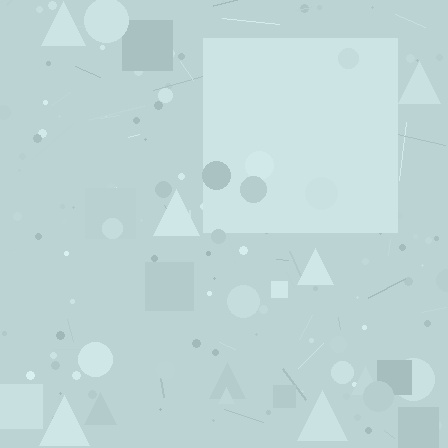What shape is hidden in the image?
A square is hidden in the image.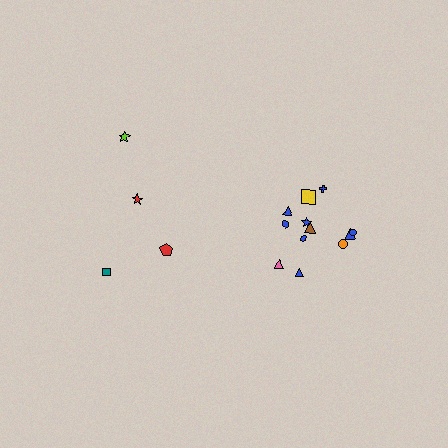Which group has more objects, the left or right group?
The right group.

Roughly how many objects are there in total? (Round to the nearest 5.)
Roughly 15 objects in total.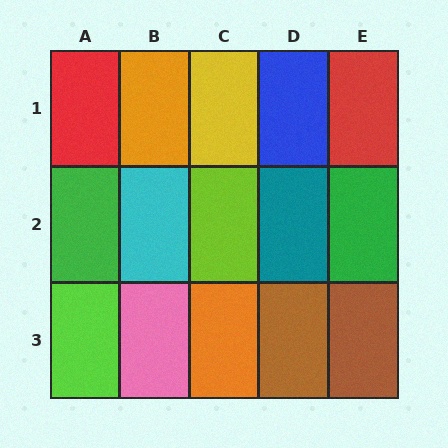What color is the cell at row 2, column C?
Lime.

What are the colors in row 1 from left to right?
Red, orange, yellow, blue, red.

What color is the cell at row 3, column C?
Orange.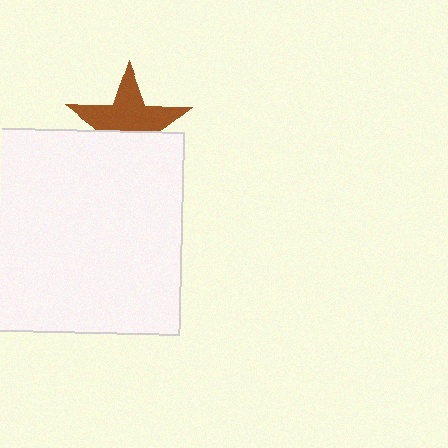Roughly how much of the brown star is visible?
About half of it is visible (roughly 60%).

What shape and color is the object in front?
The object in front is a white square.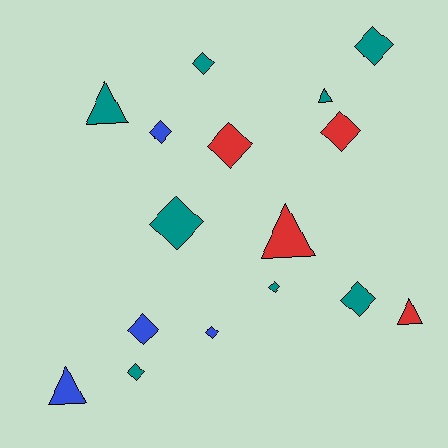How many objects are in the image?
There are 16 objects.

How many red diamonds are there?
There are 2 red diamonds.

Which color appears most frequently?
Teal, with 8 objects.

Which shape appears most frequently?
Diamond, with 11 objects.